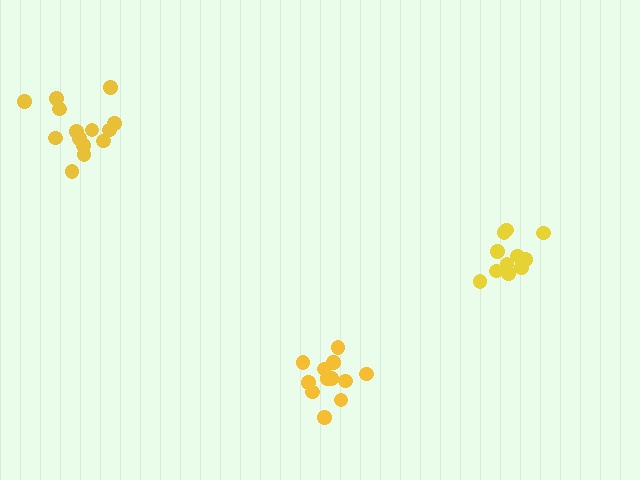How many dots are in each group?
Group 1: 11 dots, Group 2: 14 dots, Group 3: 12 dots (37 total).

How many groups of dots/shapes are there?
There are 3 groups.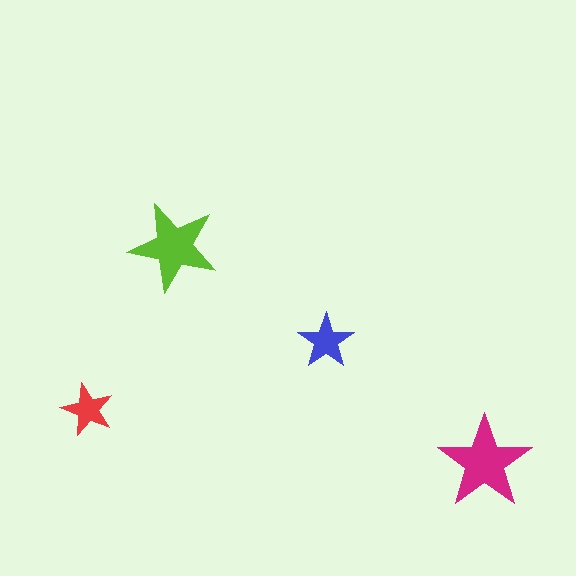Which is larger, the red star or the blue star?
The blue one.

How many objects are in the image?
There are 4 objects in the image.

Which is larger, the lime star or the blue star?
The lime one.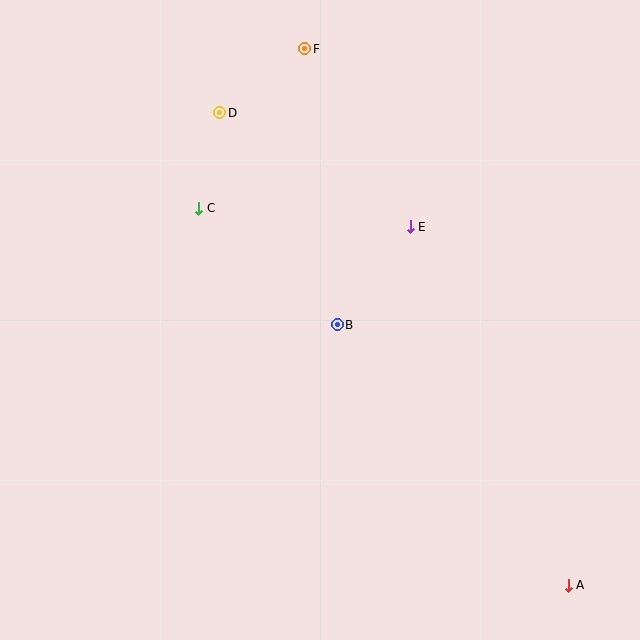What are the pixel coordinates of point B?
Point B is at (337, 325).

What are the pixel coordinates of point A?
Point A is at (568, 585).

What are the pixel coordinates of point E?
Point E is at (410, 227).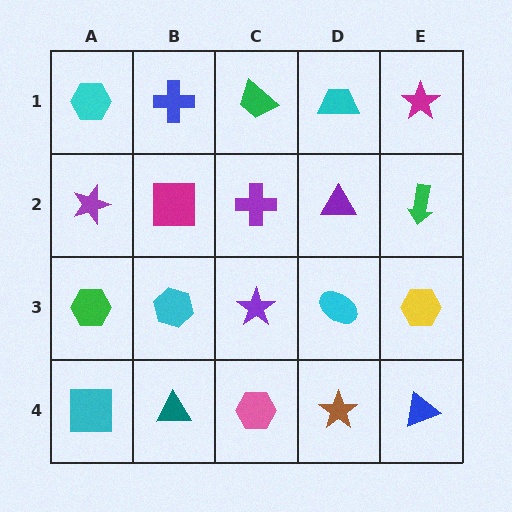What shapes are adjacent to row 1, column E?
A green arrow (row 2, column E), a cyan trapezoid (row 1, column D).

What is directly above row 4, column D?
A cyan ellipse.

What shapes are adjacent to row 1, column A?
A purple star (row 2, column A), a blue cross (row 1, column B).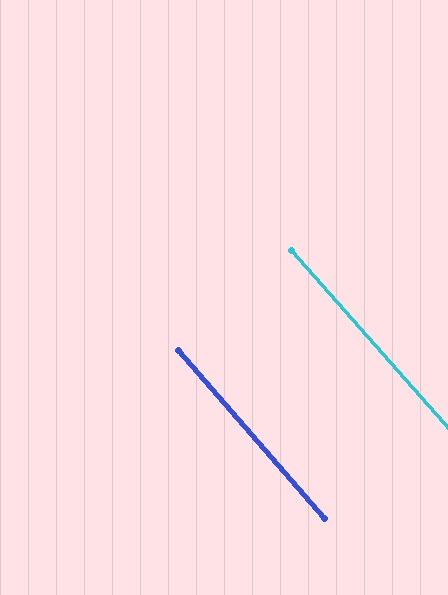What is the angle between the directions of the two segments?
Approximately 0 degrees.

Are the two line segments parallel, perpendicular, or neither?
Parallel — their directions differ by only 0.4°.